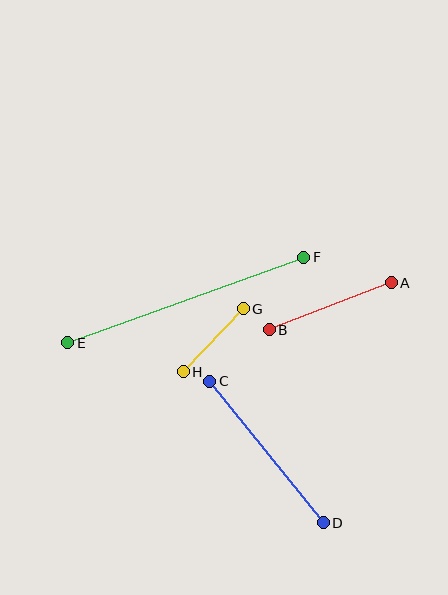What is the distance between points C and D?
The distance is approximately 181 pixels.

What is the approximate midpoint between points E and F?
The midpoint is at approximately (186, 300) pixels.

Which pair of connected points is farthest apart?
Points E and F are farthest apart.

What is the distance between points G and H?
The distance is approximately 87 pixels.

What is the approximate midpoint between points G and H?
The midpoint is at approximately (213, 340) pixels.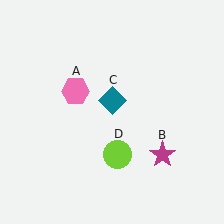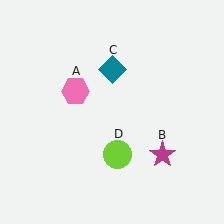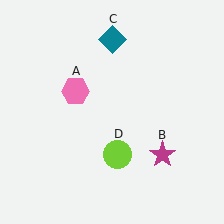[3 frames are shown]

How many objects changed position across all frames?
1 object changed position: teal diamond (object C).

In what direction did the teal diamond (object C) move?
The teal diamond (object C) moved up.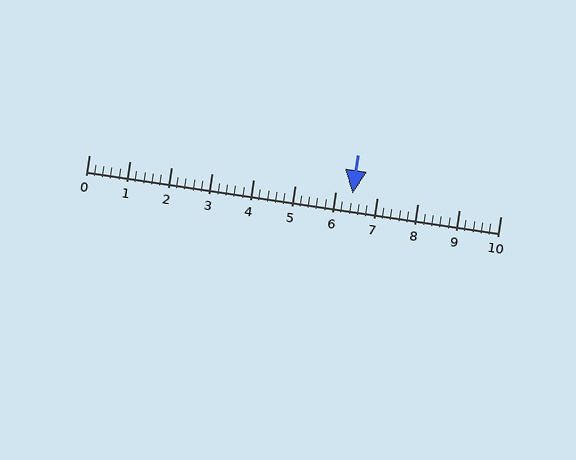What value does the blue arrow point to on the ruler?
The blue arrow points to approximately 6.4.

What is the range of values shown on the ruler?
The ruler shows values from 0 to 10.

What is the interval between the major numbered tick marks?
The major tick marks are spaced 1 units apart.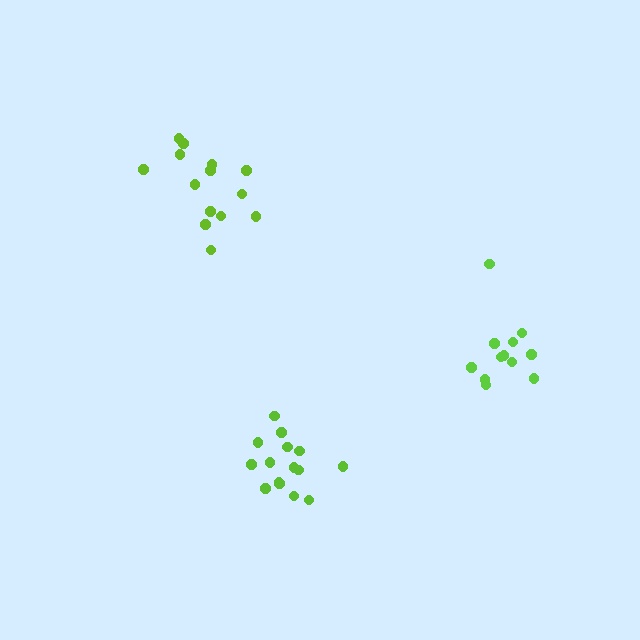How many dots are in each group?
Group 1: 14 dots, Group 2: 12 dots, Group 3: 15 dots (41 total).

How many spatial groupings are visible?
There are 3 spatial groupings.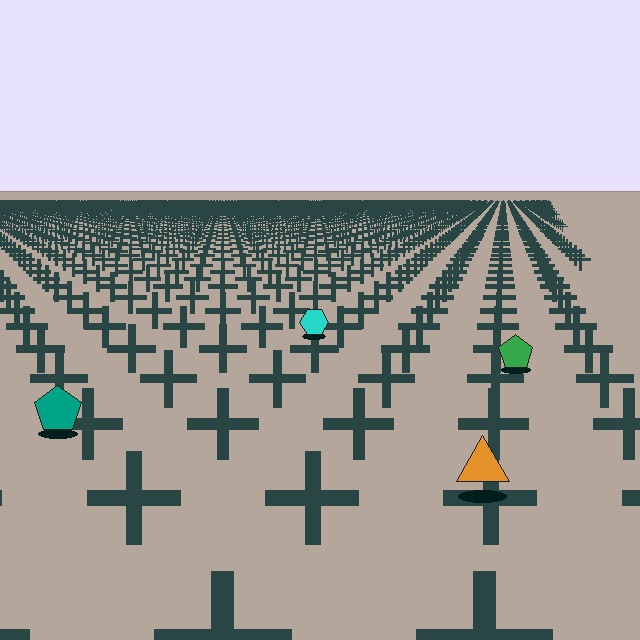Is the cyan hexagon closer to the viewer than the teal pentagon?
No. The teal pentagon is closer — you can tell from the texture gradient: the ground texture is coarser near it.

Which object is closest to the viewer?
The orange triangle is closest. The texture marks near it are larger and more spread out.